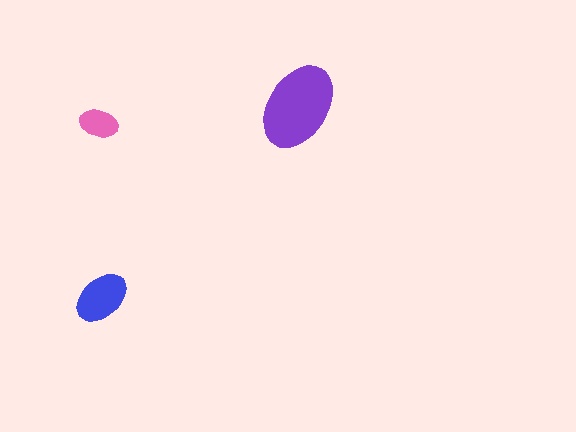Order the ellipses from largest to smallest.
the purple one, the blue one, the pink one.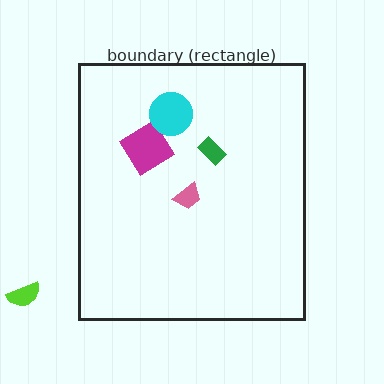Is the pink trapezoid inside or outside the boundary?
Inside.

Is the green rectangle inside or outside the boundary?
Inside.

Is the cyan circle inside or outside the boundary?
Inside.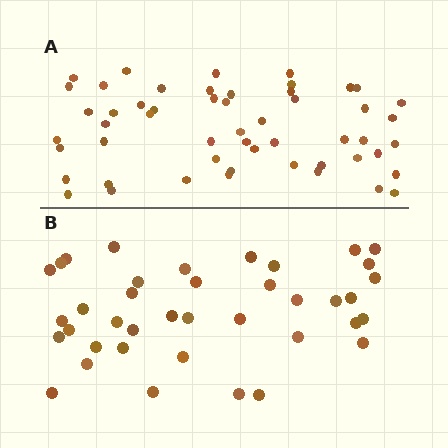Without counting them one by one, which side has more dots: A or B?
Region A (the top region) has more dots.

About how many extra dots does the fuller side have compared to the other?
Region A has approximately 15 more dots than region B.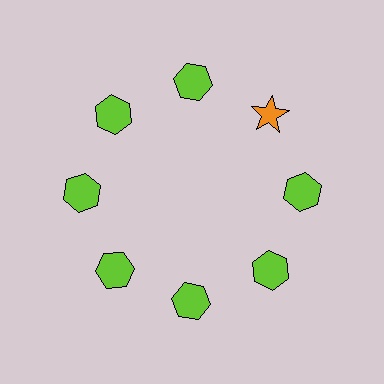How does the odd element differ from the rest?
It differs in both color (orange instead of lime) and shape (star instead of hexagon).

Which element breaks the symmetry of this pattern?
The orange star at roughly the 2 o'clock position breaks the symmetry. All other shapes are lime hexagons.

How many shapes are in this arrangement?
There are 8 shapes arranged in a ring pattern.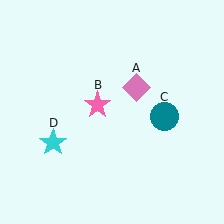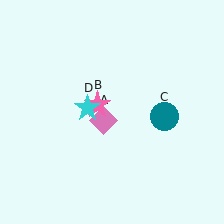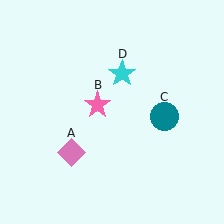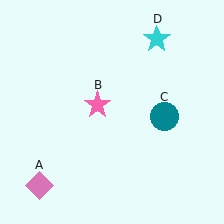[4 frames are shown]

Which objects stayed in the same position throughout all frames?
Pink star (object B) and teal circle (object C) remained stationary.